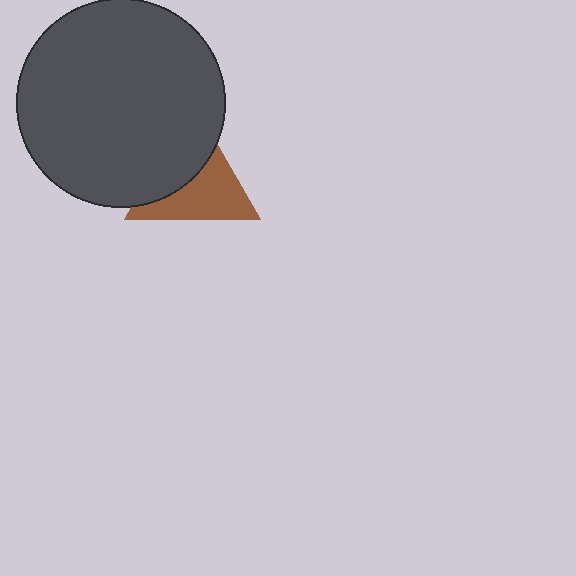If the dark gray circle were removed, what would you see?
You would see the complete brown triangle.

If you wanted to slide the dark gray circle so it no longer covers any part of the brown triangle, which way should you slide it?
Slide it toward the upper-left — that is the most direct way to separate the two shapes.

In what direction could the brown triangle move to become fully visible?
The brown triangle could move toward the lower-right. That would shift it out from behind the dark gray circle entirely.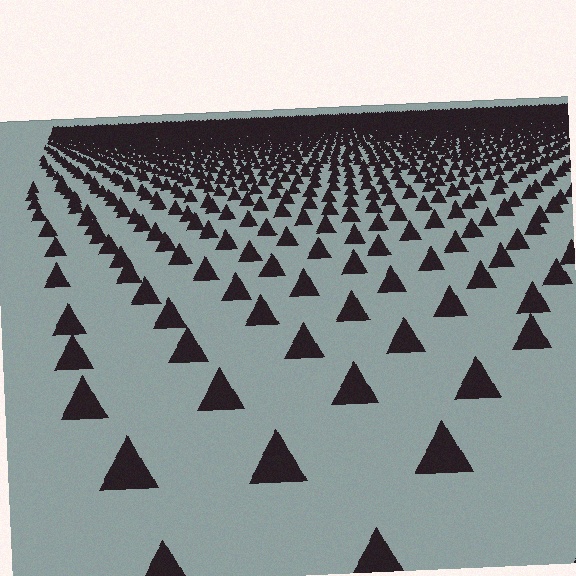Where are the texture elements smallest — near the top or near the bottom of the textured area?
Near the top.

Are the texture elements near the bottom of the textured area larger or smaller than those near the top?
Larger. Near the bottom, elements are closer to the viewer and appear at a bigger on-screen size.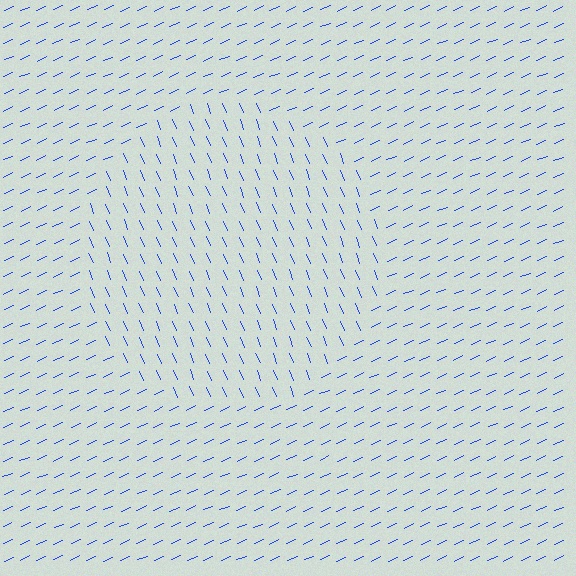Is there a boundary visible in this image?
Yes, there is a texture boundary formed by a change in line orientation.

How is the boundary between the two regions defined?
The boundary is defined purely by a change in line orientation (approximately 88 degrees difference). All lines are the same color and thickness.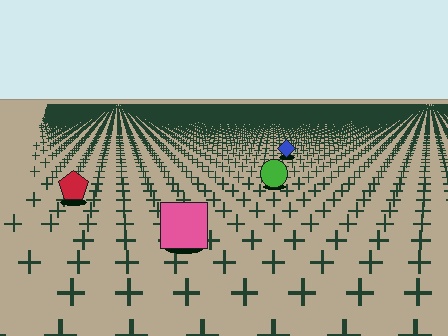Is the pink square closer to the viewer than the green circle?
Yes. The pink square is closer — you can tell from the texture gradient: the ground texture is coarser near it.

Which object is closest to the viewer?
The pink square is closest. The texture marks near it are larger and more spread out.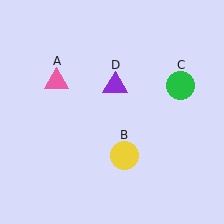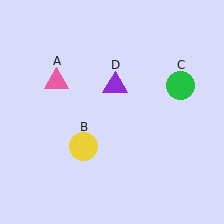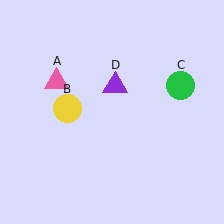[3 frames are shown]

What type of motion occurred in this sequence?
The yellow circle (object B) rotated clockwise around the center of the scene.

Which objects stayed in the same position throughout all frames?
Pink triangle (object A) and green circle (object C) and purple triangle (object D) remained stationary.